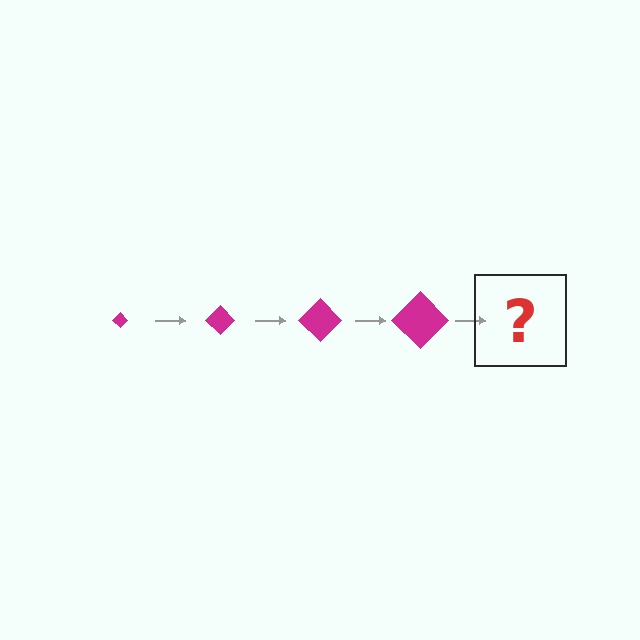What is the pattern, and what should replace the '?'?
The pattern is that the diamond gets progressively larger each step. The '?' should be a magenta diamond, larger than the previous one.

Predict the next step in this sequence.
The next step is a magenta diamond, larger than the previous one.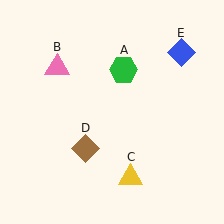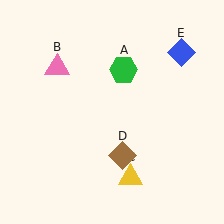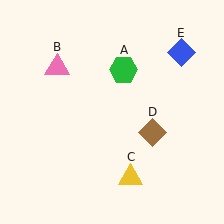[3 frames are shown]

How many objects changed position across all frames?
1 object changed position: brown diamond (object D).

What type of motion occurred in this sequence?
The brown diamond (object D) rotated counterclockwise around the center of the scene.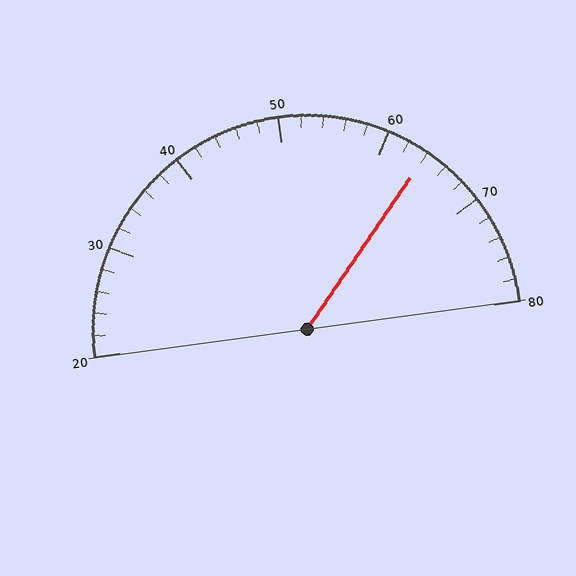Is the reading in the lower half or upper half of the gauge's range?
The reading is in the upper half of the range (20 to 80).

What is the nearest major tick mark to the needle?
The nearest major tick mark is 60.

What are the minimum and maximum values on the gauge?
The gauge ranges from 20 to 80.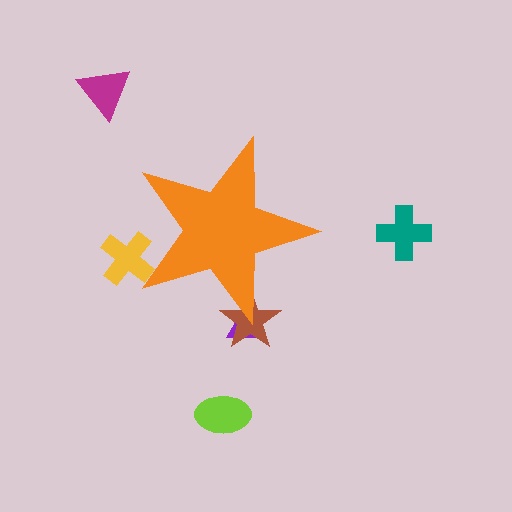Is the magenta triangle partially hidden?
No, the magenta triangle is fully visible.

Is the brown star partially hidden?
Yes, the brown star is partially hidden behind the orange star.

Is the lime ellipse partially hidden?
No, the lime ellipse is fully visible.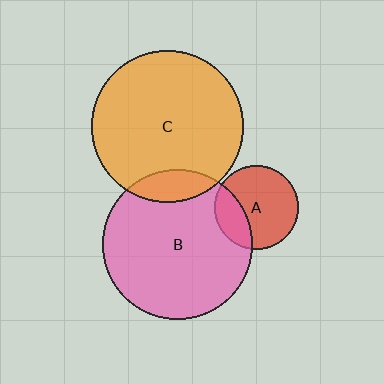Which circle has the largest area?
Circle C (orange).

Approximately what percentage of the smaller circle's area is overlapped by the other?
Approximately 30%.